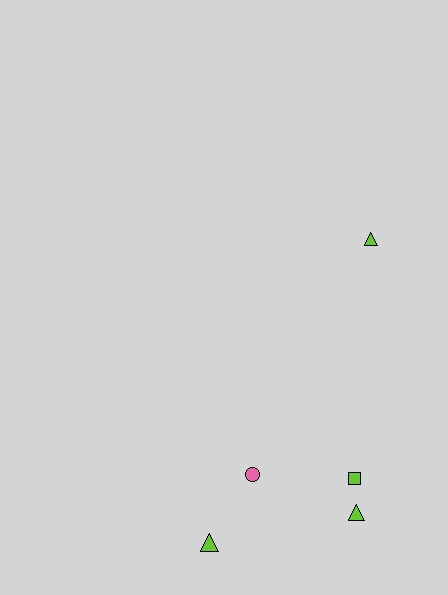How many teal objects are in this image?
There are no teal objects.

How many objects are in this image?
There are 5 objects.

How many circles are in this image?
There is 1 circle.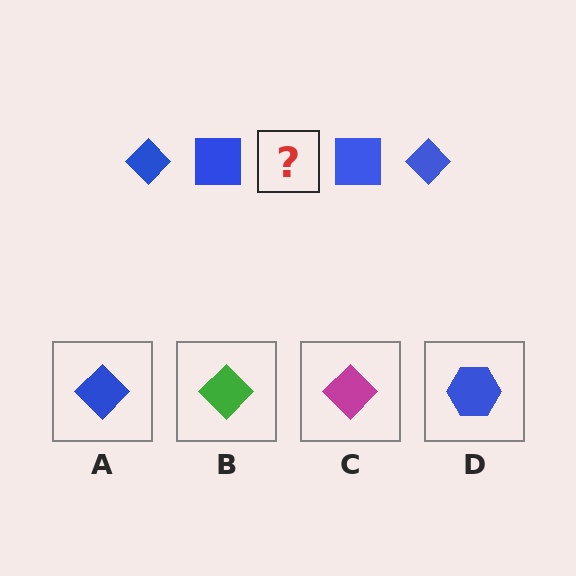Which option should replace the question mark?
Option A.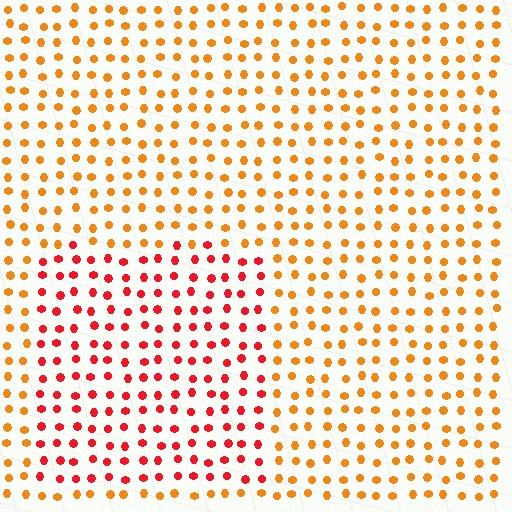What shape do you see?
I see a rectangle.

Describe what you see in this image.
The image is filled with small orange elements in a uniform arrangement. A rectangle-shaped region is visible where the elements are tinted to a slightly different hue, forming a subtle color boundary.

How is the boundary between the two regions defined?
The boundary is defined purely by a slight shift in hue (about 37 degrees). Spacing, size, and orientation are identical on both sides.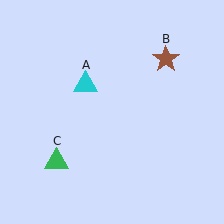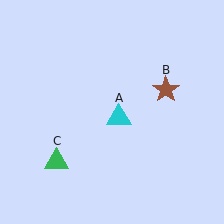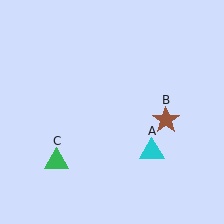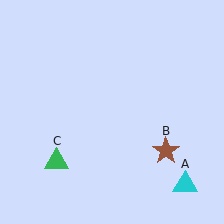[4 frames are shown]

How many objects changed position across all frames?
2 objects changed position: cyan triangle (object A), brown star (object B).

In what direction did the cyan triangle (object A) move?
The cyan triangle (object A) moved down and to the right.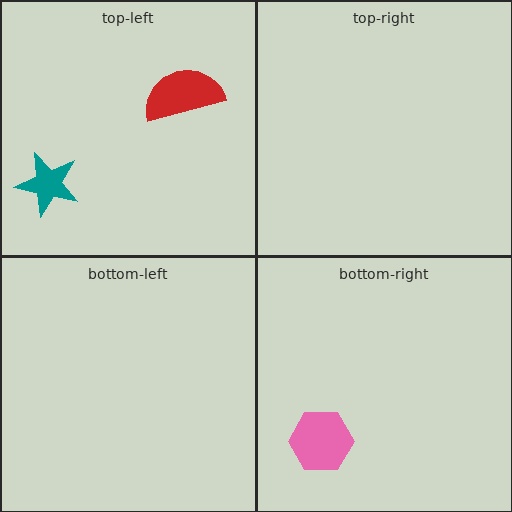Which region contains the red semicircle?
The top-left region.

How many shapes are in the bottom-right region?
1.